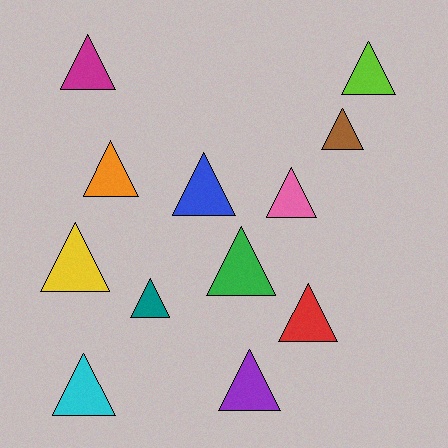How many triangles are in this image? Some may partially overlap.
There are 12 triangles.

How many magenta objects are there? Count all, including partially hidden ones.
There is 1 magenta object.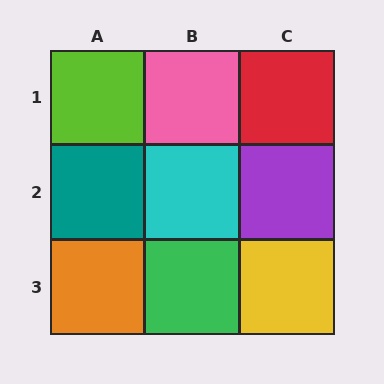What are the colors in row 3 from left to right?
Orange, green, yellow.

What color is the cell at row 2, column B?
Cyan.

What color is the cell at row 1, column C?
Red.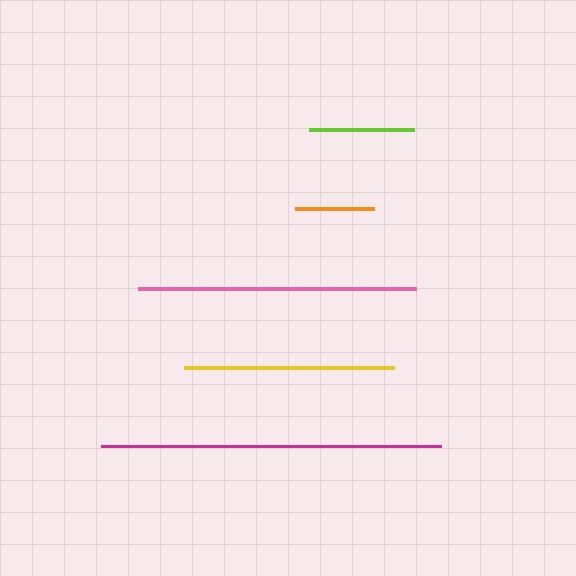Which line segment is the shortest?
The orange line is the shortest at approximately 80 pixels.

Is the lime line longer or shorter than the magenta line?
The magenta line is longer than the lime line.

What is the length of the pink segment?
The pink segment is approximately 277 pixels long.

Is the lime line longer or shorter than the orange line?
The lime line is longer than the orange line.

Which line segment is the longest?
The magenta line is the longest at approximately 340 pixels.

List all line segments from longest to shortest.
From longest to shortest: magenta, pink, yellow, lime, orange.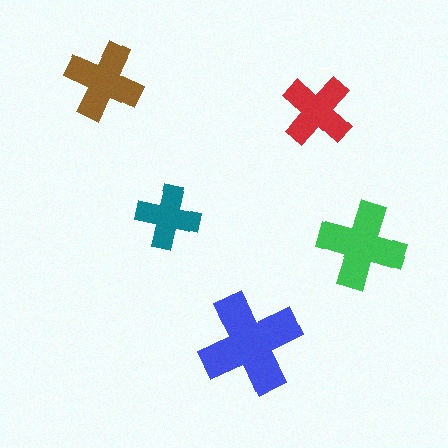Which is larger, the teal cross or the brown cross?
The brown one.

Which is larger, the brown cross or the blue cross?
The blue one.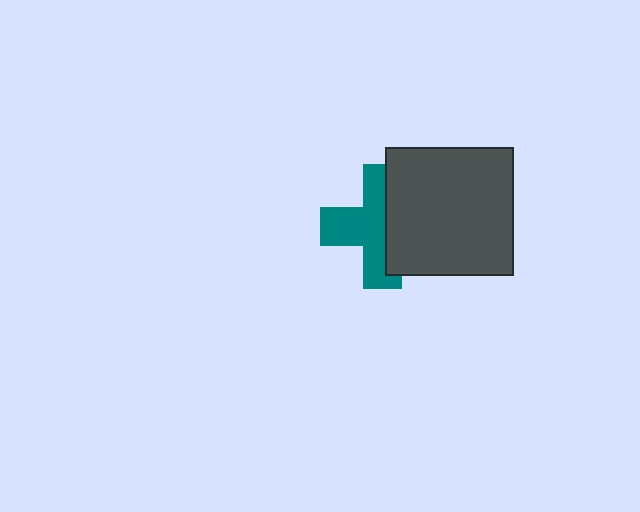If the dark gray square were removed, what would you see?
You would see the complete teal cross.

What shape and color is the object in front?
The object in front is a dark gray square.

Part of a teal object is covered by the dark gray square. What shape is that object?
It is a cross.